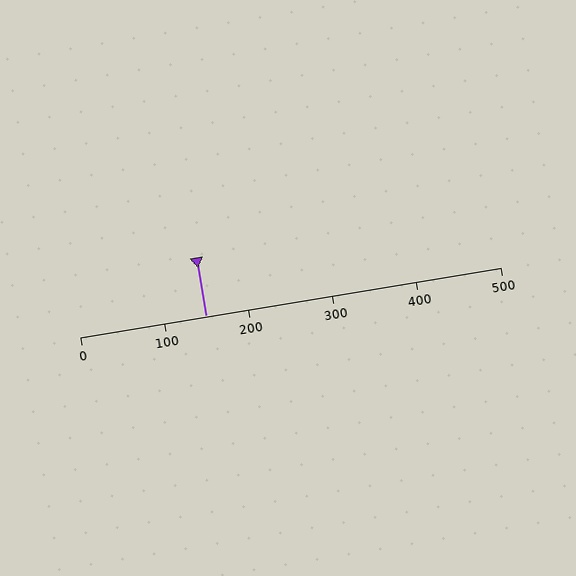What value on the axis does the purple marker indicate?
The marker indicates approximately 150.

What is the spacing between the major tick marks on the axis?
The major ticks are spaced 100 apart.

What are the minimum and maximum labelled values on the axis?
The axis runs from 0 to 500.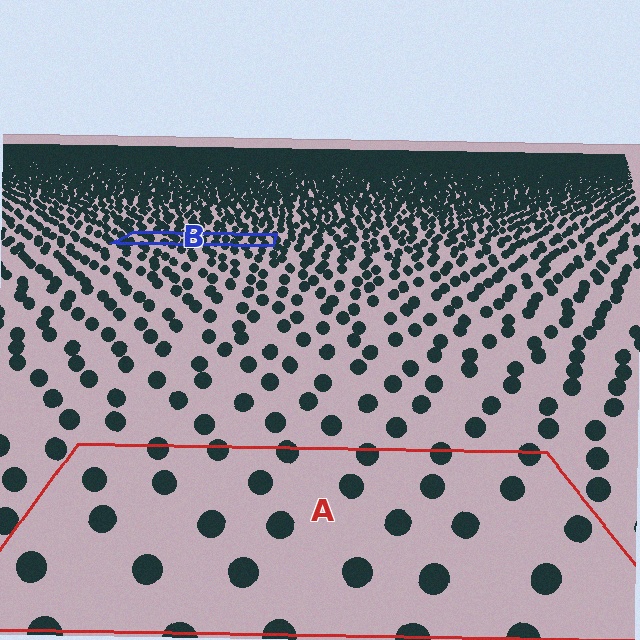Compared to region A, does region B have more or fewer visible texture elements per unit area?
Region B has more texture elements per unit area — they are packed more densely because it is farther away.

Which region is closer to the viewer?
Region A is closer. The texture elements there are larger and more spread out.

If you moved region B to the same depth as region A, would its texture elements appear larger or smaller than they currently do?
They would appear larger. At a closer depth, the same texture elements are projected at a bigger on-screen size.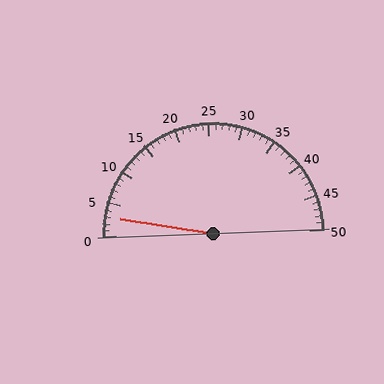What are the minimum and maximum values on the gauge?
The gauge ranges from 0 to 50.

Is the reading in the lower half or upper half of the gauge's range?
The reading is in the lower half of the range (0 to 50).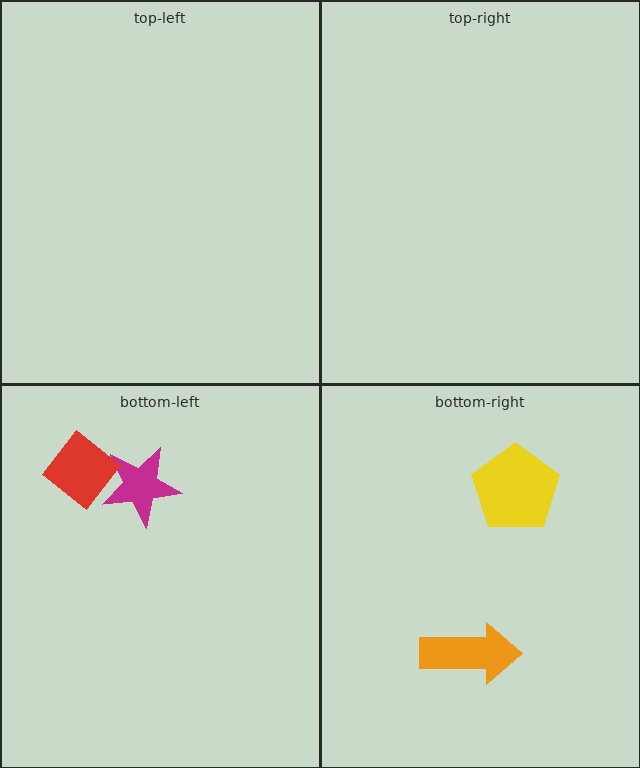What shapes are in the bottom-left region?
The magenta star, the red diamond.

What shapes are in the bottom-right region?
The orange arrow, the yellow pentagon.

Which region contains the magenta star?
The bottom-left region.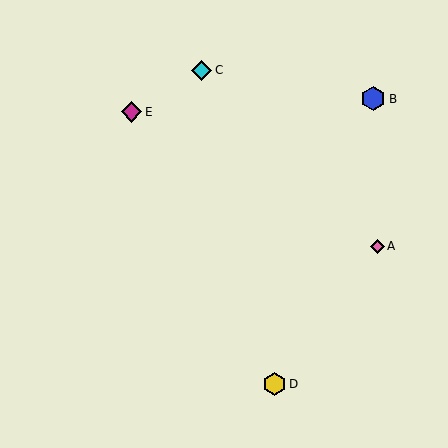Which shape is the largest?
The blue hexagon (labeled B) is the largest.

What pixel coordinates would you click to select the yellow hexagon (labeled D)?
Click at (274, 384) to select the yellow hexagon D.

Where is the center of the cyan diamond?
The center of the cyan diamond is at (202, 70).